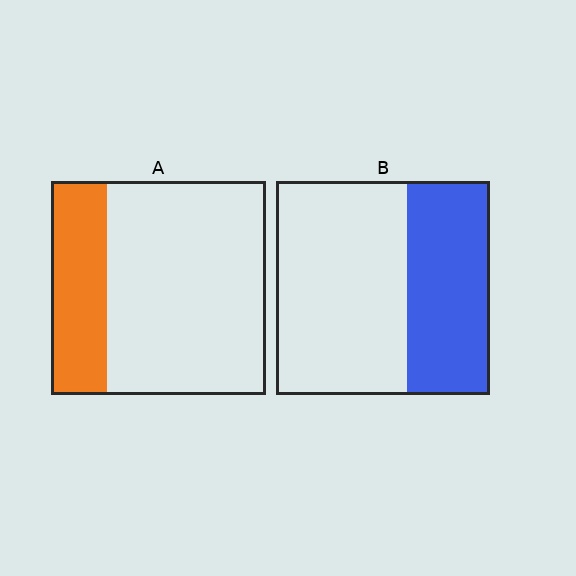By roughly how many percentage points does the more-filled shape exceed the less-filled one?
By roughly 15 percentage points (B over A).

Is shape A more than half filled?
No.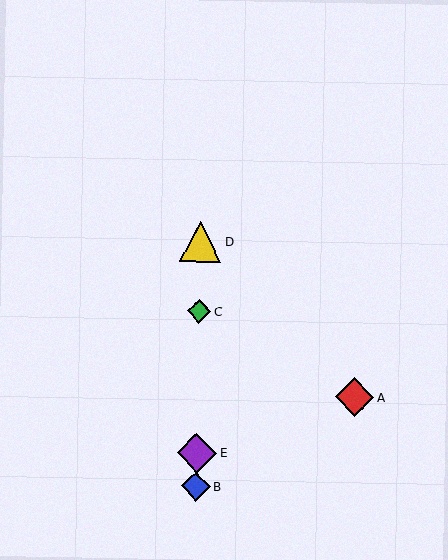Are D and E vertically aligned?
Yes, both are at x≈201.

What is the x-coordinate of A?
Object A is at x≈354.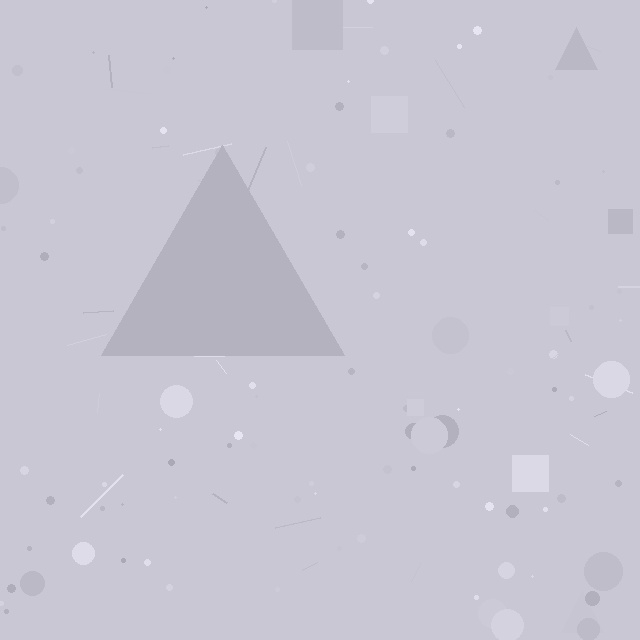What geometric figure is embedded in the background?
A triangle is embedded in the background.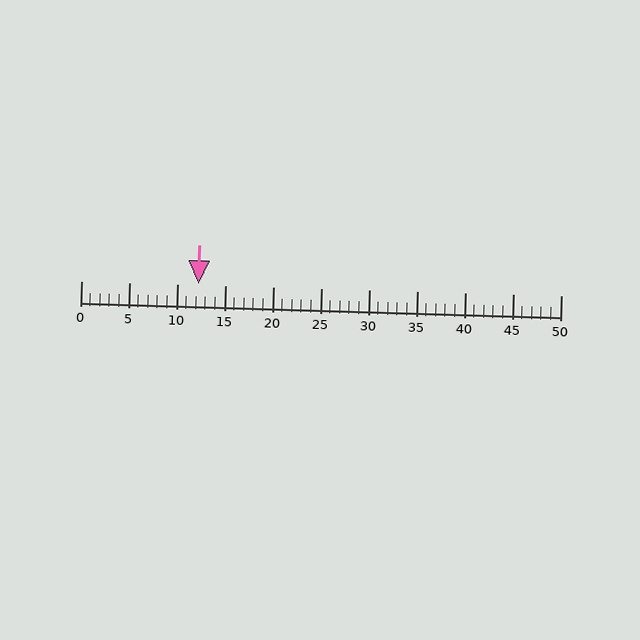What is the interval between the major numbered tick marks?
The major tick marks are spaced 5 units apart.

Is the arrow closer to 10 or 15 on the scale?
The arrow is closer to 10.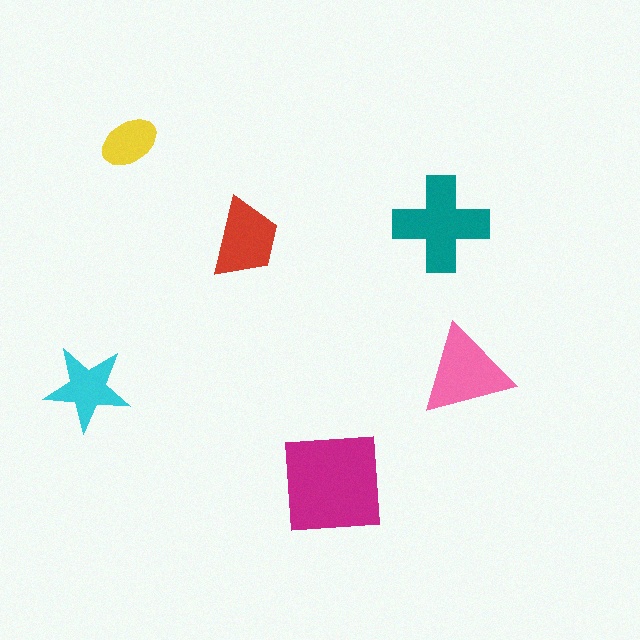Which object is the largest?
The magenta square.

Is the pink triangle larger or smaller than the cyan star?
Larger.